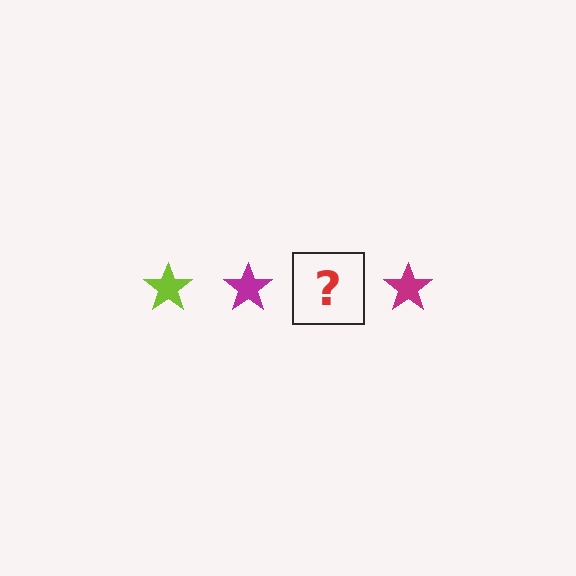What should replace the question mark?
The question mark should be replaced with a lime star.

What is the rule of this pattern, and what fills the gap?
The rule is that the pattern cycles through lime, magenta stars. The gap should be filled with a lime star.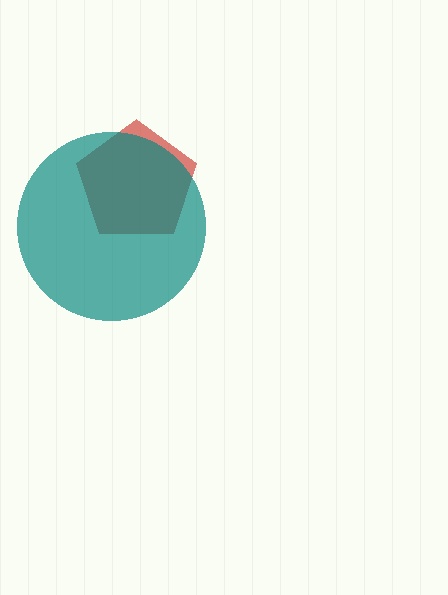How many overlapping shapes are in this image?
There are 2 overlapping shapes in the image.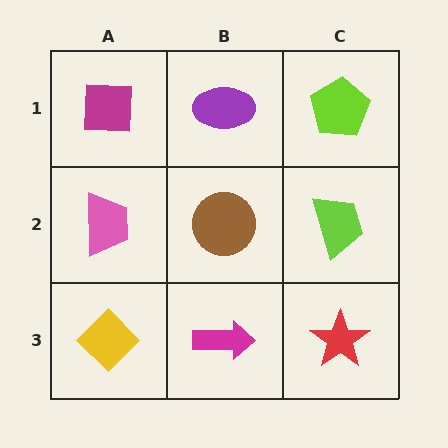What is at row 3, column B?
A magenta arrow.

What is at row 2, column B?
A brown circle.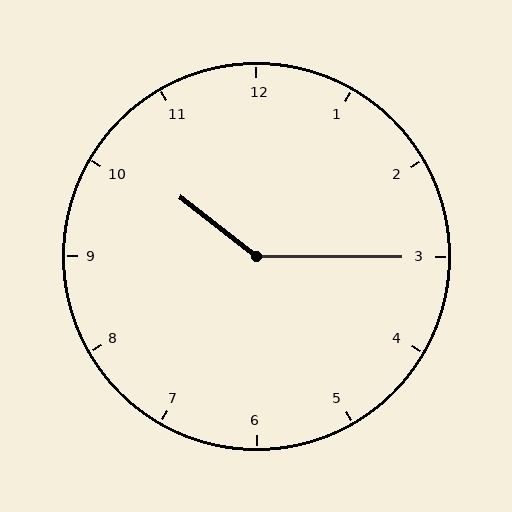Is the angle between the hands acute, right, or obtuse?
It is obtuse.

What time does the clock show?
10:15.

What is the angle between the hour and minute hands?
Approximately 142 degrees.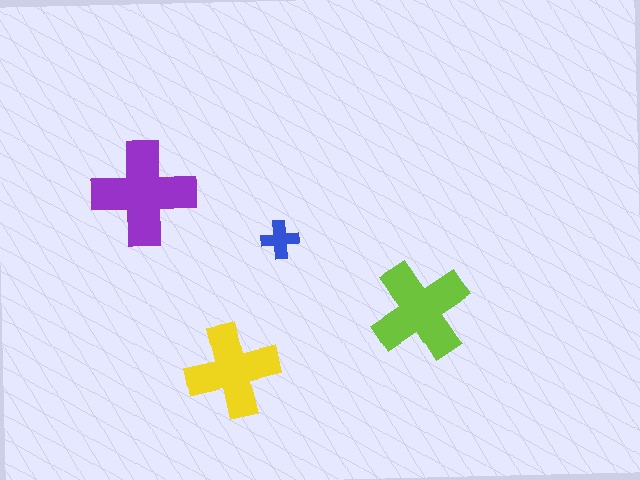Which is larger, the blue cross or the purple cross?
The purple one.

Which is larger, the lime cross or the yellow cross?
The lime one.